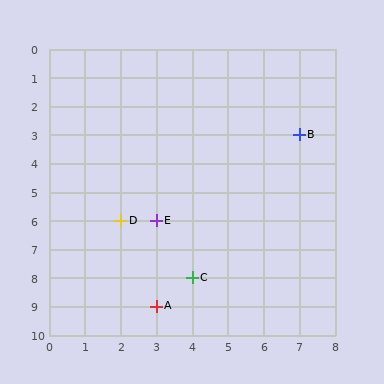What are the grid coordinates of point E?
Point E is at grid coordinates (3, 6).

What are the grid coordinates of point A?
Point A is at grid coordinates (3, 9).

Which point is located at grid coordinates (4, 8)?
Point C is at (4, 8).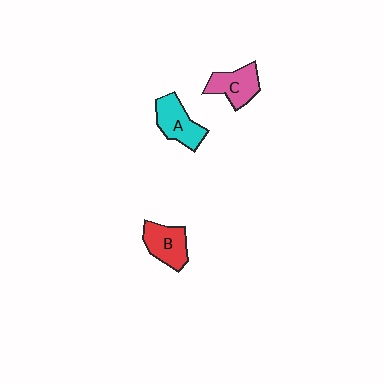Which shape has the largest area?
Shape A (cyan).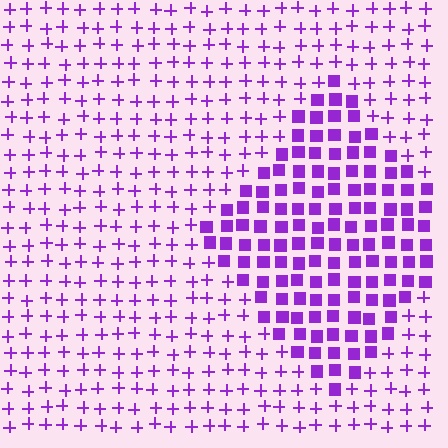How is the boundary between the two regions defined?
The boundary is defined by a change in element shape: squares inside vs. plus signs outside. All elements share the same color and spacing.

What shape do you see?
I see a diamond.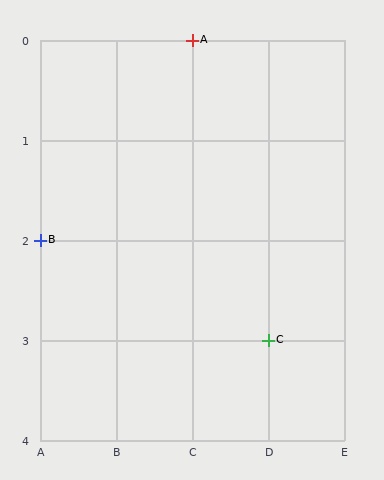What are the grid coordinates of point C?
Point C is at grid coordinates (D, 3).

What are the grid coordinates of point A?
Point A is at grid coordinates (C, 0).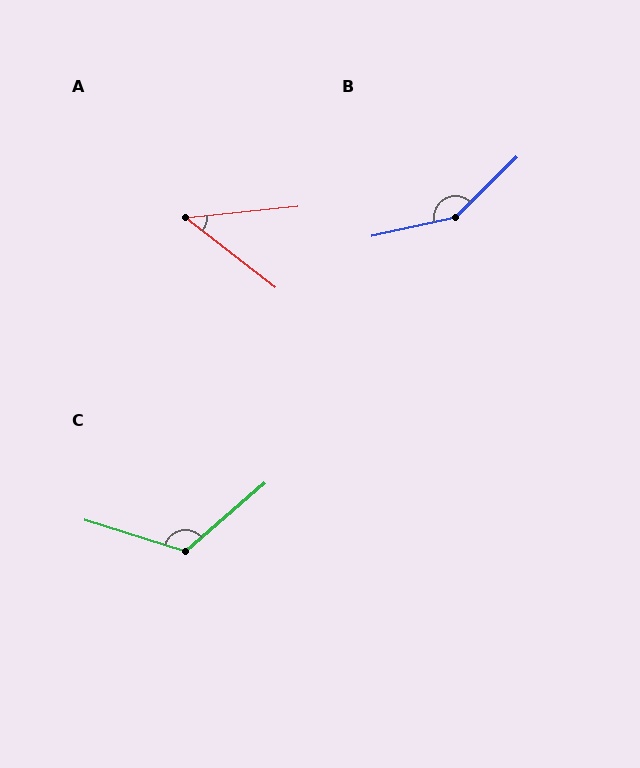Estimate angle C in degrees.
Approximately 122 degrees.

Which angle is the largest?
B, at approximately 148 degrees.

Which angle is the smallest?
A, at approximately 44 degrees.